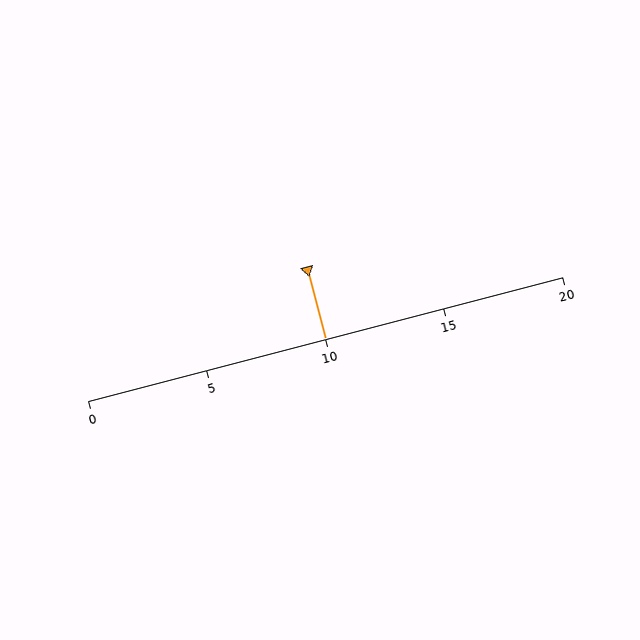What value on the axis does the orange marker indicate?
The marker indicates approximately 10.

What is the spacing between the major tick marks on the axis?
The major ticks are spaced 5 apart.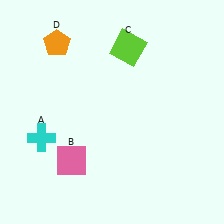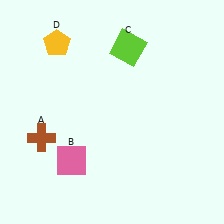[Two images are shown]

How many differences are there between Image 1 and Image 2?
There are 2 differences between the two images.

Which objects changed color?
A changed from cyan to brown. D changed from orange to yellow.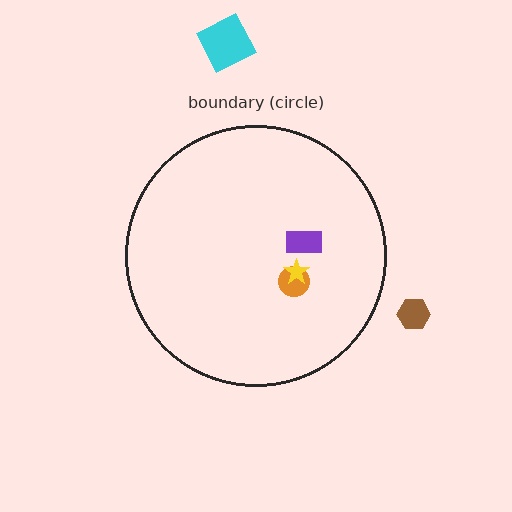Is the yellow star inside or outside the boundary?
Inside.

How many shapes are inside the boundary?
3 inside, 2 outside.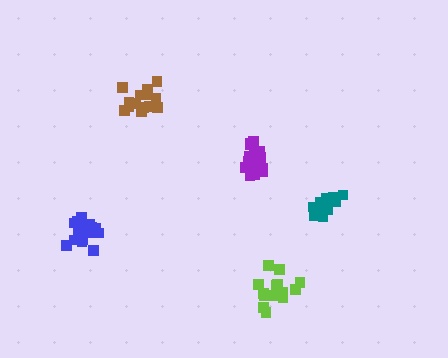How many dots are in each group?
Group 1: 17 dots, Group 2: 15 dots, Group 3: 14 dots, Group 4: 15 dots, Group 5: 13 dots (74 total).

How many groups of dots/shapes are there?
There are 5 groups.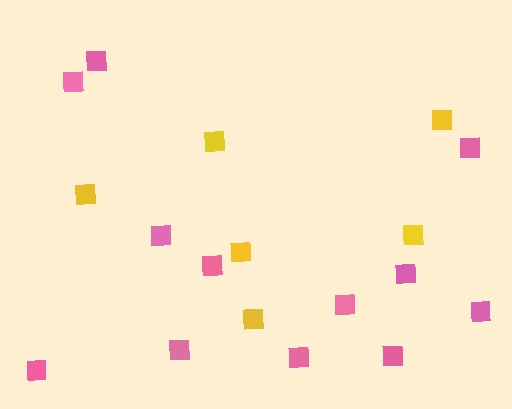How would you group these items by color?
There are 2 groups: one group of pink squares (12) and one group of yellow squares (6).